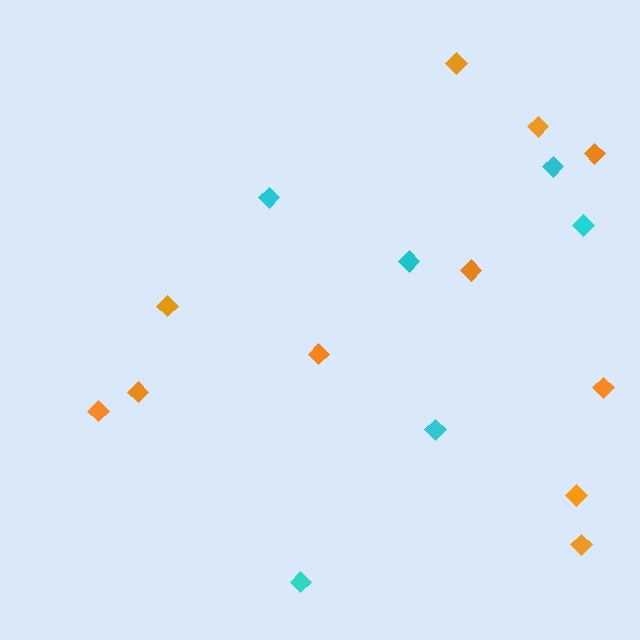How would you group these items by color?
There are 2 groups: one group of orange diamonds (11) and one group of cyan diamonds (6).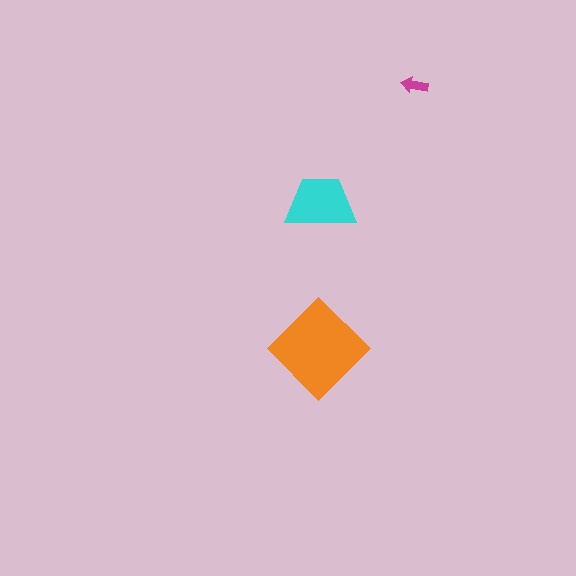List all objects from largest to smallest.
The orange diamond, the cyan trapezoid, the magenta arrow.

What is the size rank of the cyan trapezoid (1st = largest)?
2nd.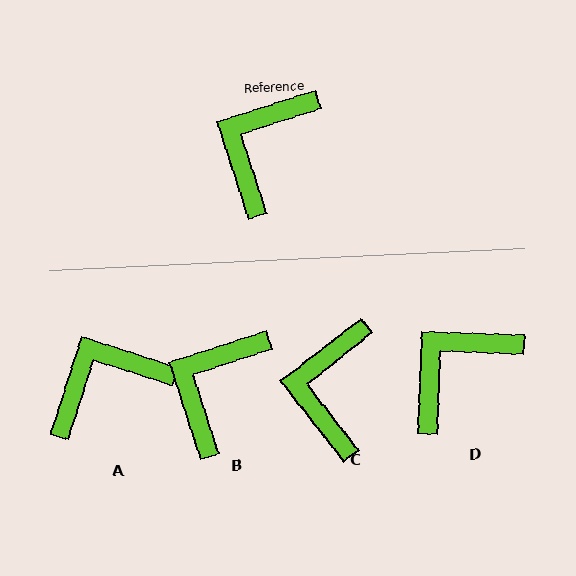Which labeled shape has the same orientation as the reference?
B.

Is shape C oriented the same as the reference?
No, it is off by about 20 degrees.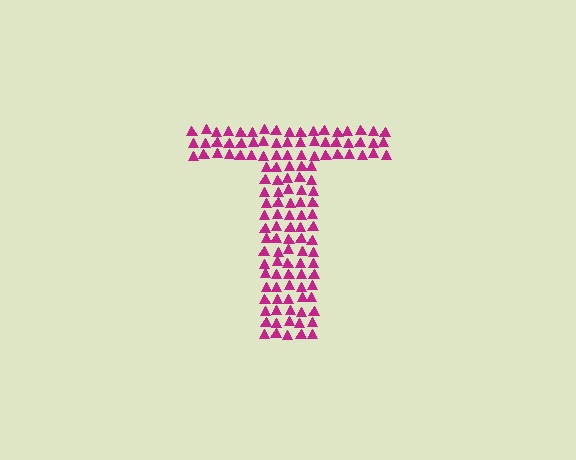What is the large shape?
The large shape is the letter T.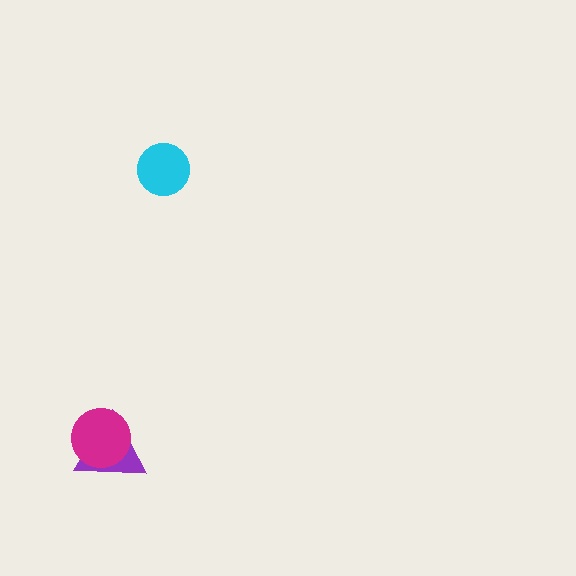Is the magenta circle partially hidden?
No, no other shape covers it.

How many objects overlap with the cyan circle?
0 objects overlap with the cyan circle.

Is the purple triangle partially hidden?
Yes, it is partially covered by another shape.